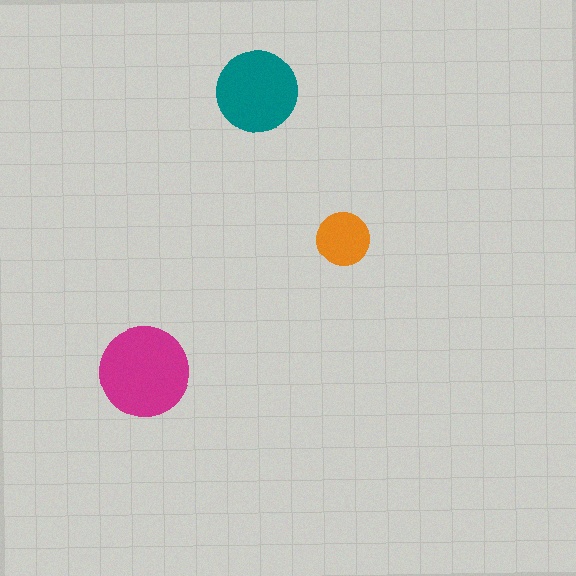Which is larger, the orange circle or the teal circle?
The teal one.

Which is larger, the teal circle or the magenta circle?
The magenta one.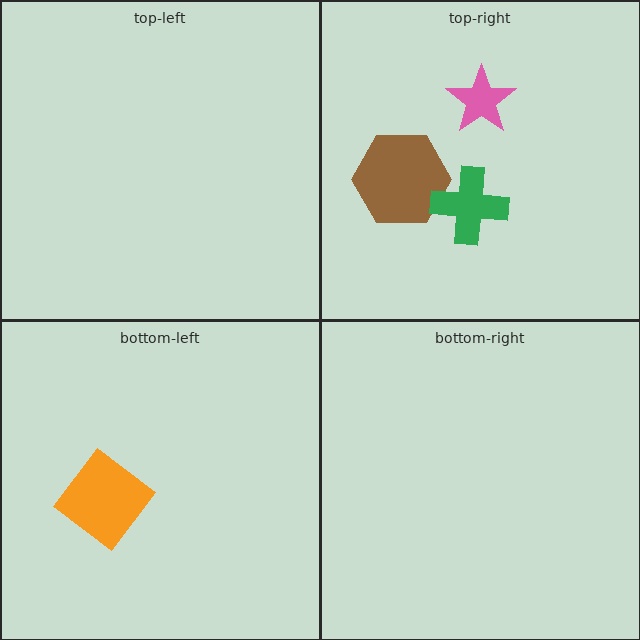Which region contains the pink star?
The top-right region.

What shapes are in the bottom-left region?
The orange diamond.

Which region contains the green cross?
The top-right region.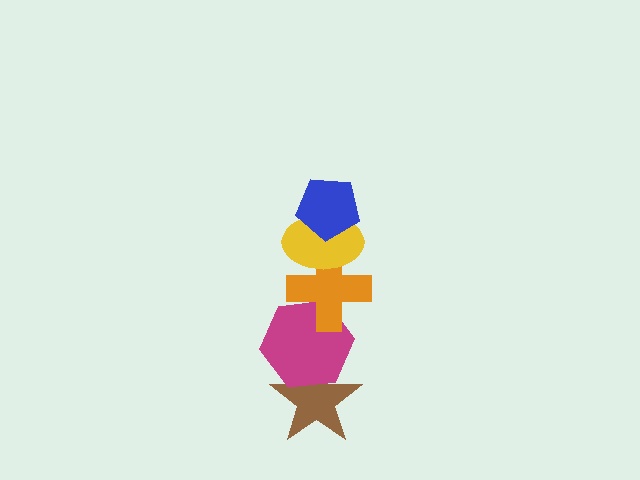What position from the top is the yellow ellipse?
The yellow ellipse is 2nd from the top.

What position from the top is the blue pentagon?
The blue pentagon is 1st from the top.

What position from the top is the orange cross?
The orange cross is 3rd from the top.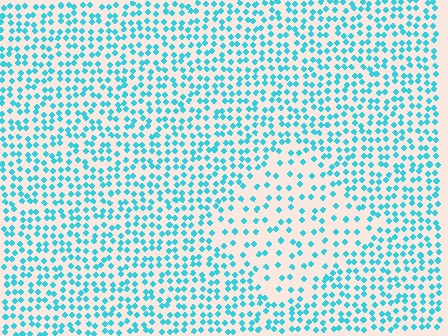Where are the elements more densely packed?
The elements are more densely packed outside the diamond boundary.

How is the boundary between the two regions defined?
The boundary is defined by a change in element density (approximately 1.9x ratio). All elements are the same color, size, and shape.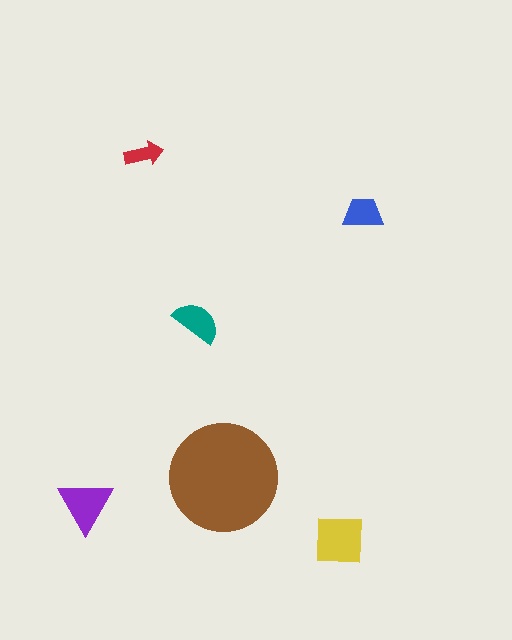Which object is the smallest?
The red arrow.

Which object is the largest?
The brown circle.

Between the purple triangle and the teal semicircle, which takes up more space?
The purple triangle.